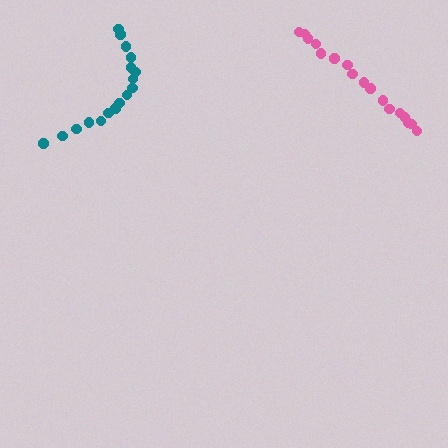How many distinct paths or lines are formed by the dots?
There are 2 distinct paths.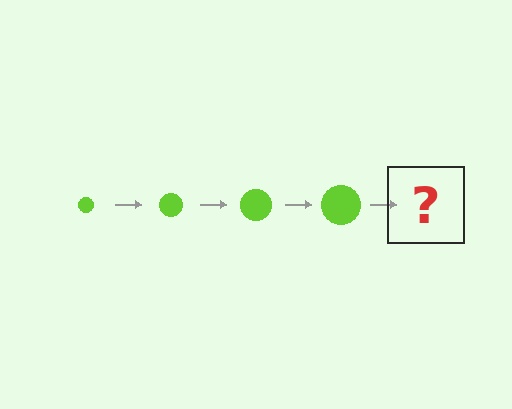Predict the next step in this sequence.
The next step is a lime circle, larger than the previous one.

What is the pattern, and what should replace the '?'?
The pattern is that the circle gets progressively larger each step. The '?' should be a lime circle, larger than the previous one.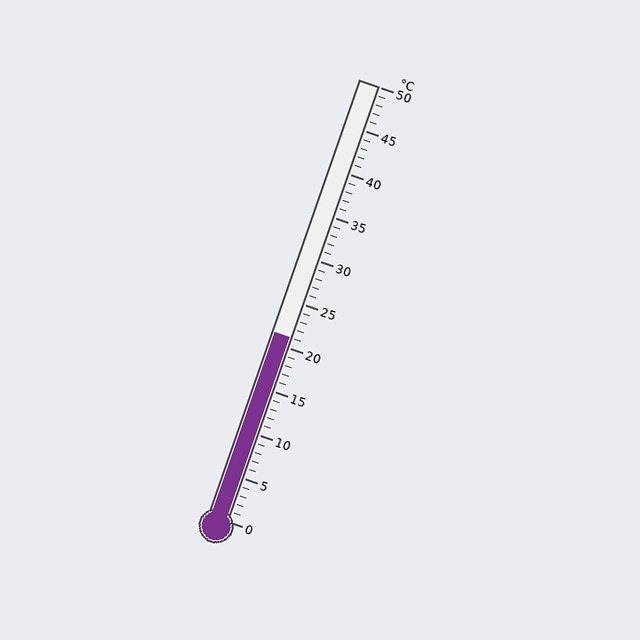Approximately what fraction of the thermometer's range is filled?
The thermometer is filled to approximately 40% of its range.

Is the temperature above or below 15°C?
The temperature is above 15°C.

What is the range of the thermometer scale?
The thermometer scale ranges from 0°C to 50°C.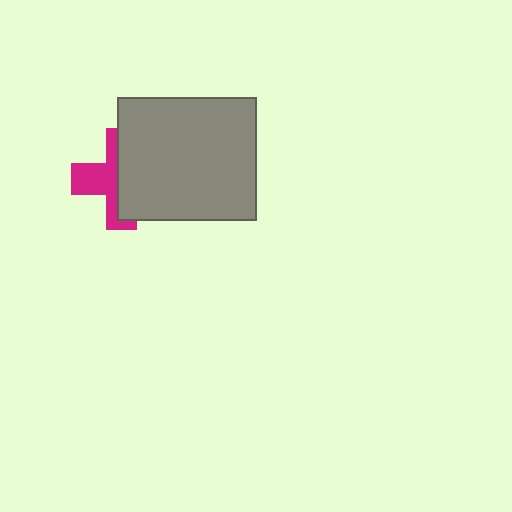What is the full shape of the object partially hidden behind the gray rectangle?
The partially hidden object is a magenta cross.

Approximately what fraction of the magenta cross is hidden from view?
Roughly 55% of the magenta cross is hidden behind the gray rectangle.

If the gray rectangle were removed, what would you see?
You would see the complete magenta cross.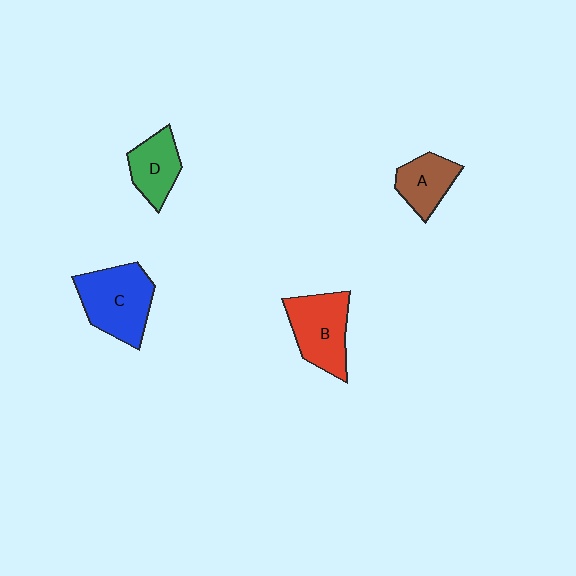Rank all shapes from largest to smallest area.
From largest to smallest: C (blue), B (red), D (green), A (brown).